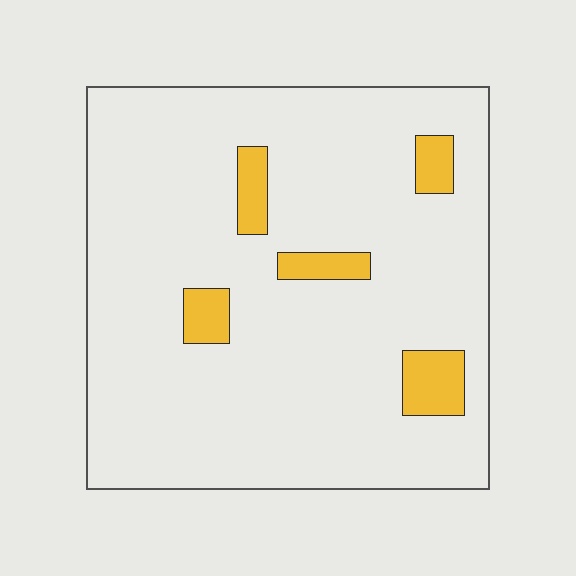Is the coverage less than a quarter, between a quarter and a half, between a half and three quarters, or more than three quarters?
Less than a quarter.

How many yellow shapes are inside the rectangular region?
5.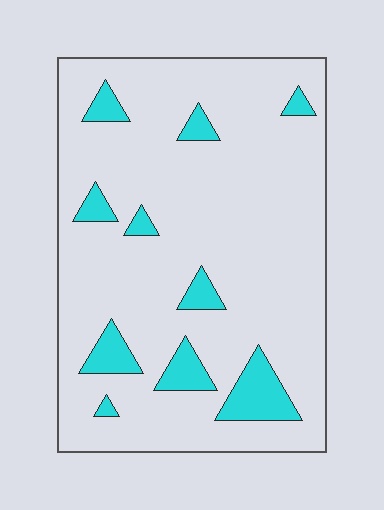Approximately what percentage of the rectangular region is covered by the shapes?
Approximately 10%.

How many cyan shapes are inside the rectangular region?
10.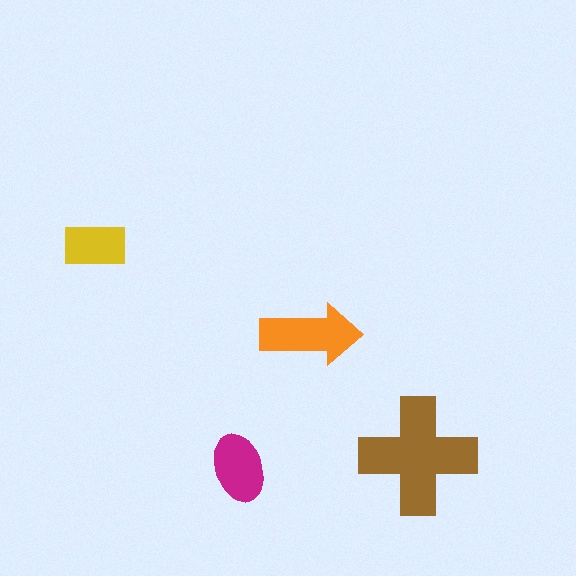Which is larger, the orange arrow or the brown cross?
The brown cross.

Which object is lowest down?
The magenta ellipse is bottommost.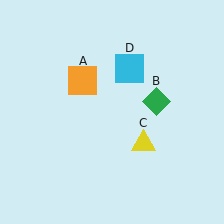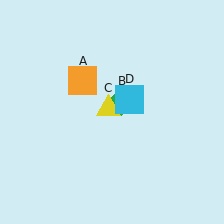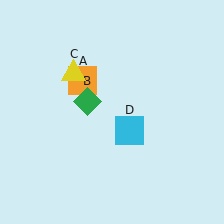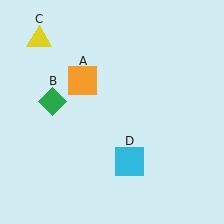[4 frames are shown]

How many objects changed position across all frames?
3 objects changed position: green diamond (object B), yellow triangle (object C), cyan square (object D).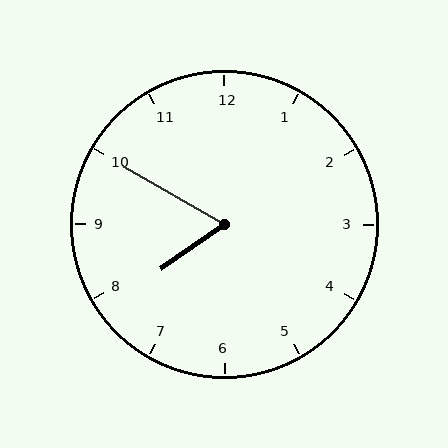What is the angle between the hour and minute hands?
Approximately 65 degrees.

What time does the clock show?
7:50.